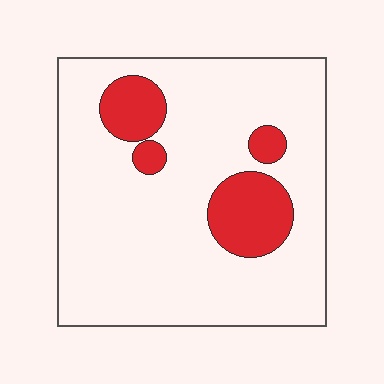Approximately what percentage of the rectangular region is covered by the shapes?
Approximately 15%.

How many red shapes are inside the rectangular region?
4.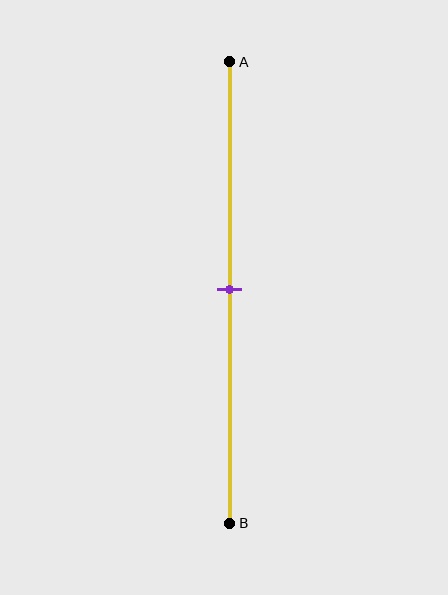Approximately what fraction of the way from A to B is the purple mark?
The purple mark is approximately 50% of the way from A to B.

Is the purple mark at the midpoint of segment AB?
Yes, the mark is approximately at the midpoint.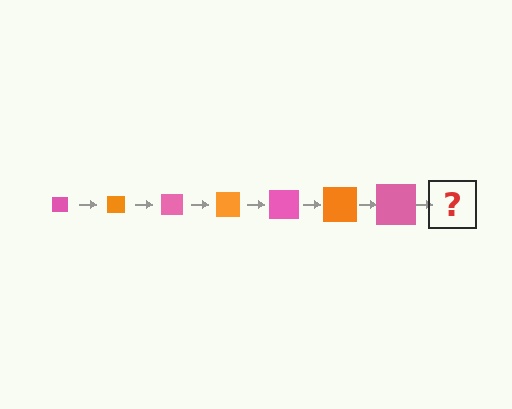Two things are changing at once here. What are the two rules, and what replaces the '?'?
The two rules are that the square grows larger each step and the color cycles through pink and orange. The '?' should be an orange square, larger than the previous one.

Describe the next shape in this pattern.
It should be an orange square, larger than the previous one.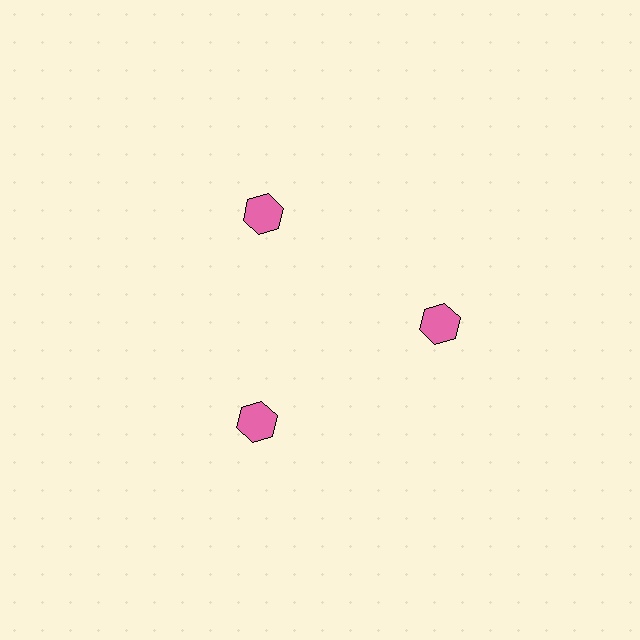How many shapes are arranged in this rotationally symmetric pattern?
There are 3 shapes, arranged in 3 groups of 1.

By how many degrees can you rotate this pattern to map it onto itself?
The pattern maps onto itself every 120 degrees of rotation.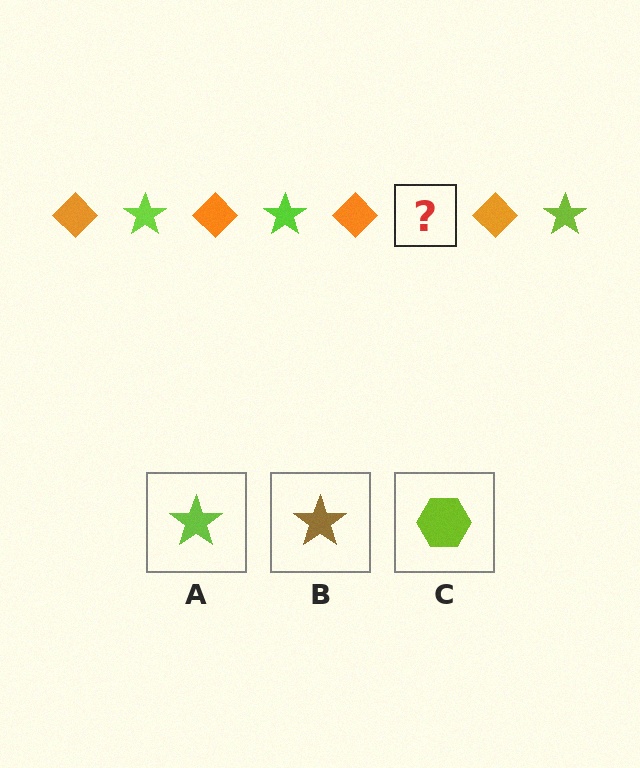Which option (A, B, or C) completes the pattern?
A.